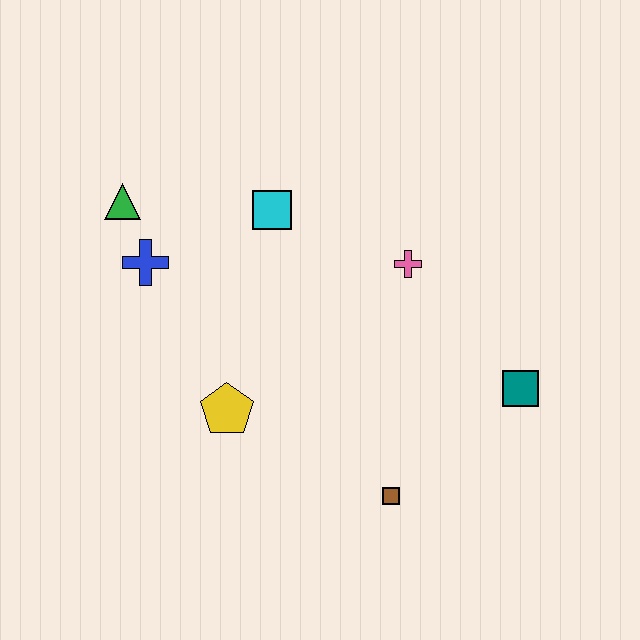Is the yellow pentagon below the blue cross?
Yes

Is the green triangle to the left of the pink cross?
Yes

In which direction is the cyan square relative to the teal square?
The cyan square is to the left of the teal square.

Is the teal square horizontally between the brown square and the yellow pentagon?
No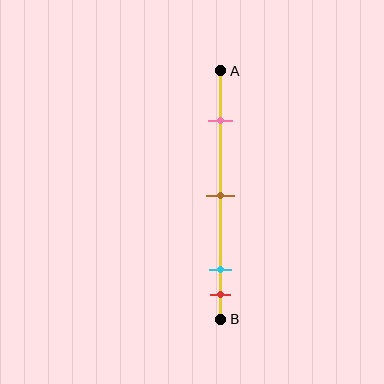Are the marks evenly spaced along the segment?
No, the marks are not evenly spaced.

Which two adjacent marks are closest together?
The cyan and red marks are the closest adjacent pair.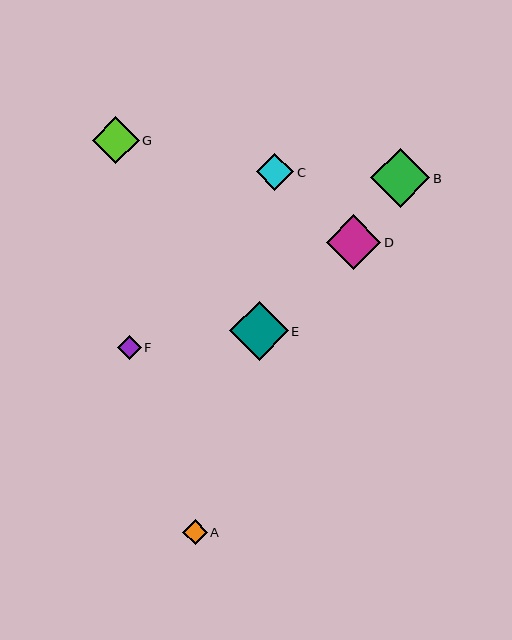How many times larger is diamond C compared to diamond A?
Diamond C is approximately 1.5 times the size of diamond A.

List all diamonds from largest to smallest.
From largest to smallest: B, E, D, G, C, A, F.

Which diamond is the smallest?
Diamond F is the smallest with a size of approximately 24 pixels.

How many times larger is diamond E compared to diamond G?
Diamond E is approximately 1.3 times the size of diamond G.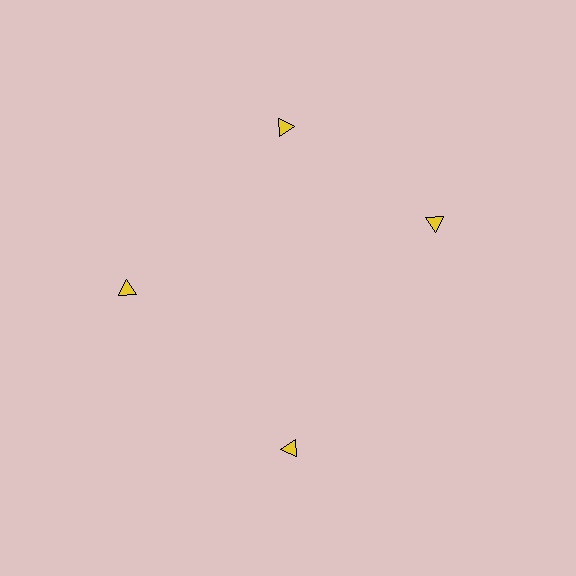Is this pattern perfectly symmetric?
No. The 4 yellow triangles are arranged in a ring, but one element near the 3 o'clock position is rotated out of alignment along the ring, breaking the 4-fold rotational symmetry.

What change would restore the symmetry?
The symmetry would be restored by rotating it back into even spacing with its neighbors so that all 4 triangles sit at equal angles and equal distance from the center.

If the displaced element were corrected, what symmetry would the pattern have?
It would have 4-fold rotational symmetry — the pattern would map onto itself every 90 degrees.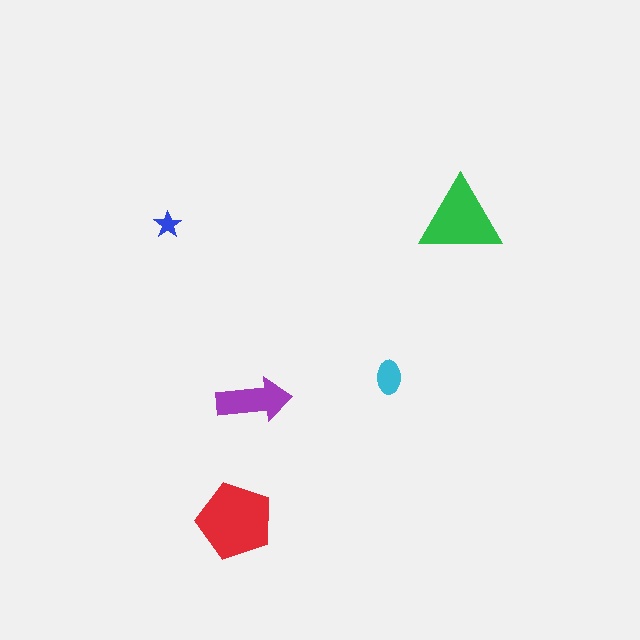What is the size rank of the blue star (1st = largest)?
5th.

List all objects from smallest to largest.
The blue star, the cyan ellipse, the purple arrow, the green triangle, the red pentagon.